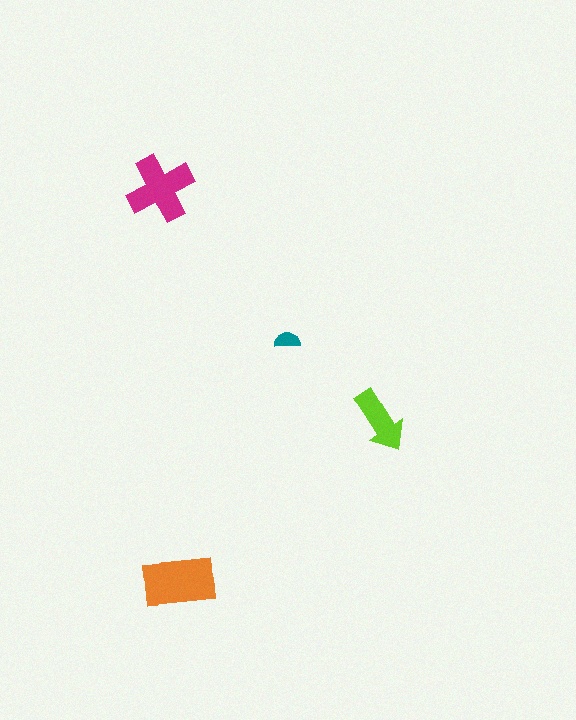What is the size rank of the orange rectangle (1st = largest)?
1st.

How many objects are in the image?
There are 4 objects in the image.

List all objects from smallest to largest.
The teal semicircle, the lime arrow, the magenta cross, the orange rectangle.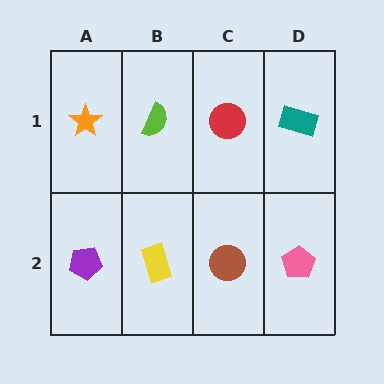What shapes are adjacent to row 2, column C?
A red circle (row 1, column C), a yellow rectangle (row 2, column B), a pink pentagon (row 2, column D).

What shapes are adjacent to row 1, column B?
A yellow rectangle (row 2, column B), an orange star (row 1, column A), a red circle (row 1, column C).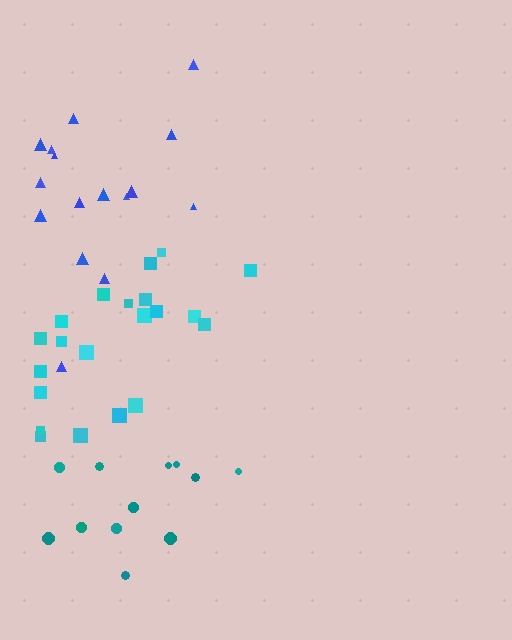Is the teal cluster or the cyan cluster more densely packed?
Teal.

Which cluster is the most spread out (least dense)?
Blue.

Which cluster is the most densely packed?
Teal.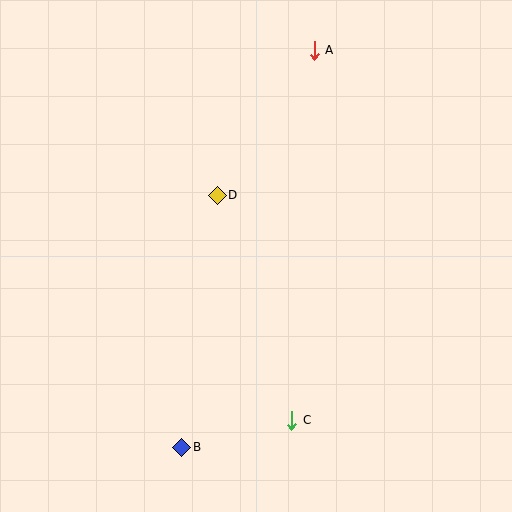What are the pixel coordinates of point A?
Point A is at (314, 50).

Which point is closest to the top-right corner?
Point A is closest to the top-right corner.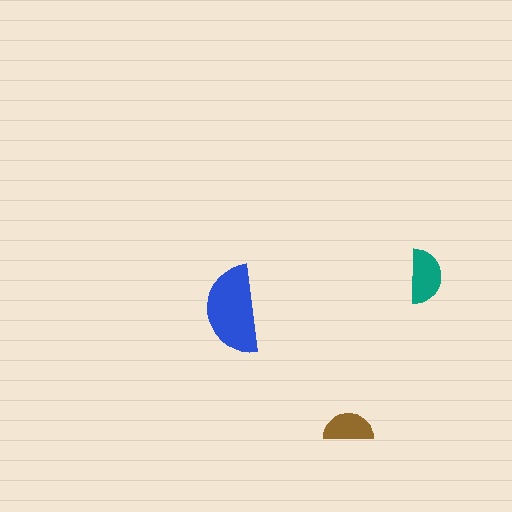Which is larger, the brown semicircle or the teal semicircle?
The teal one.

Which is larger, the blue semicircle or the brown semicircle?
The blue one.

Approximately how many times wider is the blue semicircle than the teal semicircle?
About 1.5 times wider.